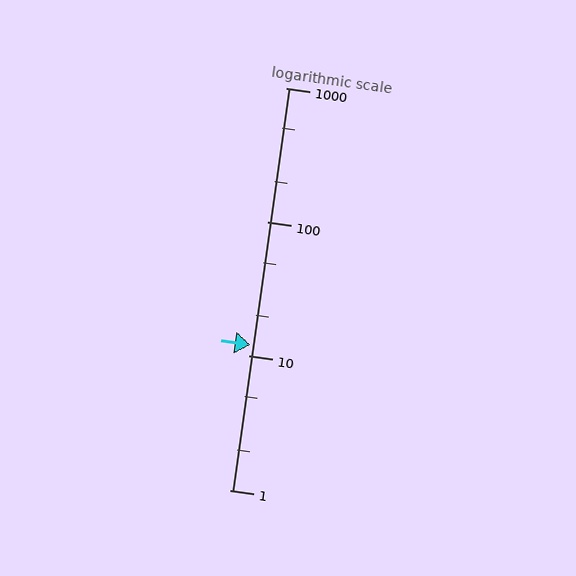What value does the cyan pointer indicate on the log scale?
The pointer indicates approximately 12.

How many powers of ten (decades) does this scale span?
The scale spans 3 decades, from 1 to 1000.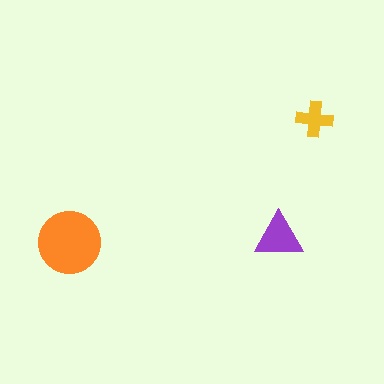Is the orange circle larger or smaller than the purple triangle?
Larger.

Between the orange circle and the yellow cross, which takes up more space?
The orange circle.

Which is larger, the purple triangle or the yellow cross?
The purple triangle.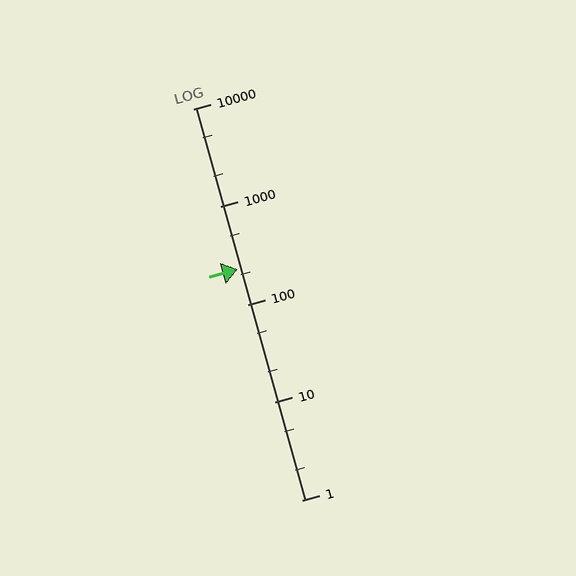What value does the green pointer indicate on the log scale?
The pointer indicates approximately 230.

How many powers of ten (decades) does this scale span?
The scale spans 4 decades, from 1 to 10000.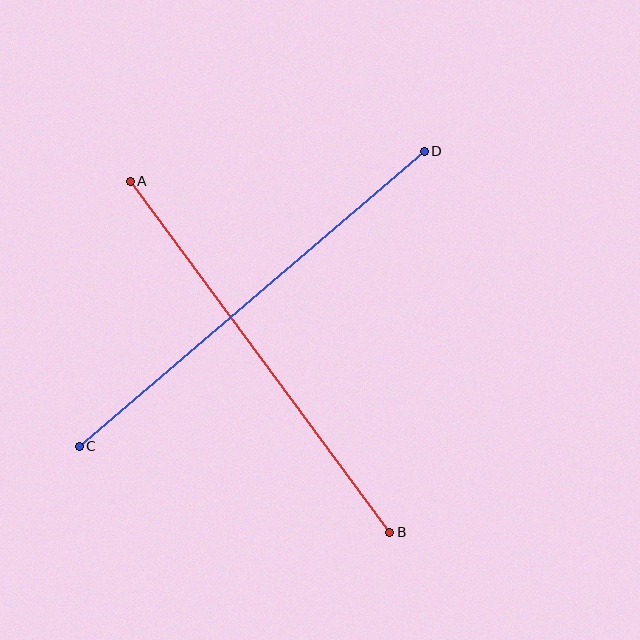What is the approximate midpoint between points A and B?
The midpoint is at approximately (260, 357) pixels.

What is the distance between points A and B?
The distance is approximately 437 pixels.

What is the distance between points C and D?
The distance is approximately 454 pixels.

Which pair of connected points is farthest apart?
Points C and D are farthest apart.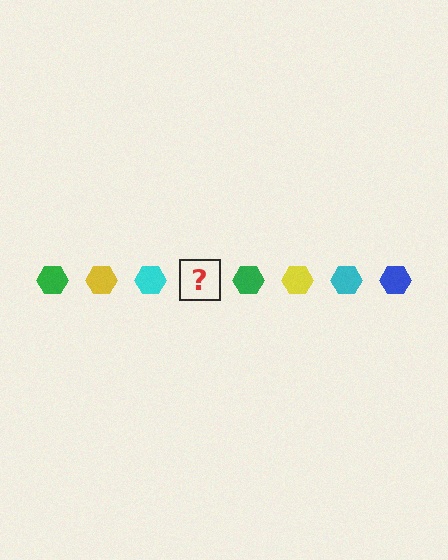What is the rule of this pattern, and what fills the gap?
The rule is that the pattern cycles through green, yellow, cyan, blue hexagons. The gap should be filled with a blue hexagon.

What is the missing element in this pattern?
The missing element is a blue hexagon.